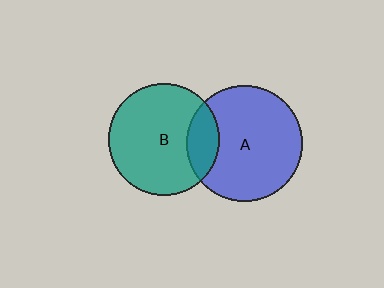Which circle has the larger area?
Circle A (blue).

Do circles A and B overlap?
Yes.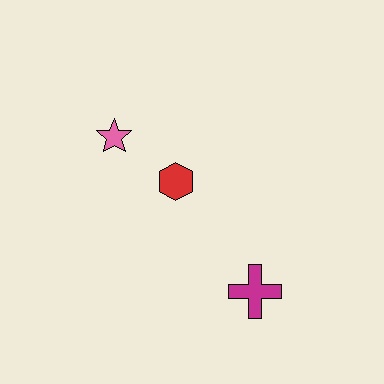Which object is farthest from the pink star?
The magenta cross is farthest from the pink star.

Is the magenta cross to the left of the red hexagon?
No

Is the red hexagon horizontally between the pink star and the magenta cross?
Yes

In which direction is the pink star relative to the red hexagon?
The pink star is to the left of the red hexagon.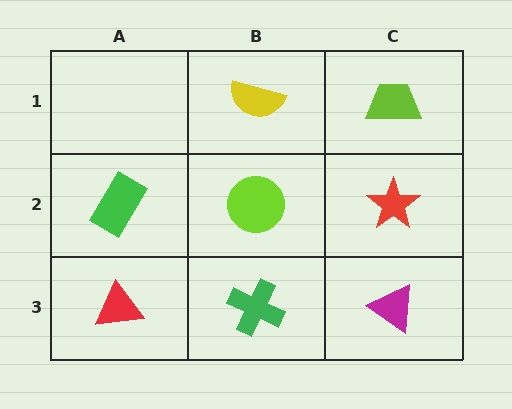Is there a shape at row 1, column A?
No, that cell is empty.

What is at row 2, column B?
A lime circle.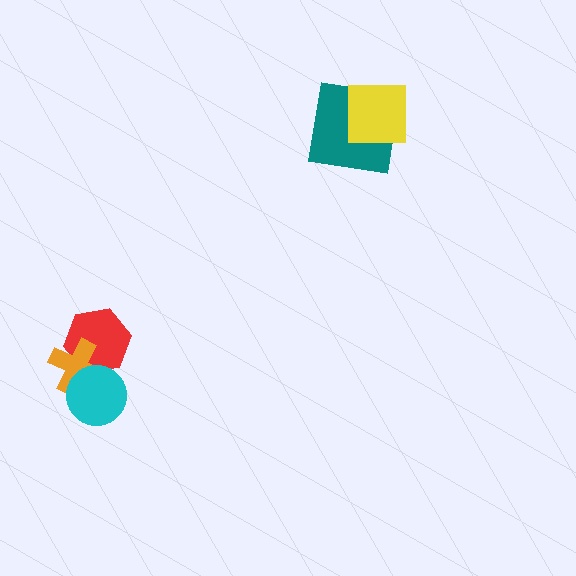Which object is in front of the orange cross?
The cyan circle is in front of the orange cross.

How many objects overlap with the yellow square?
1 object overlaps with the yellow square.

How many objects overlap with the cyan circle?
2 objects overlap with the cyan circle.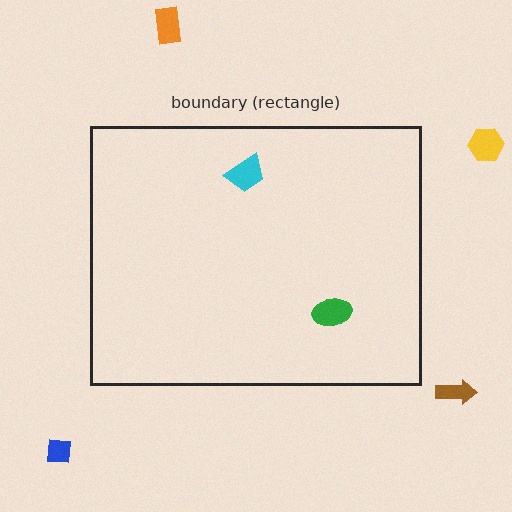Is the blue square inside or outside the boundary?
Outside.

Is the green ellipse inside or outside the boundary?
Inside.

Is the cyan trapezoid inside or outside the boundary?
Inside.